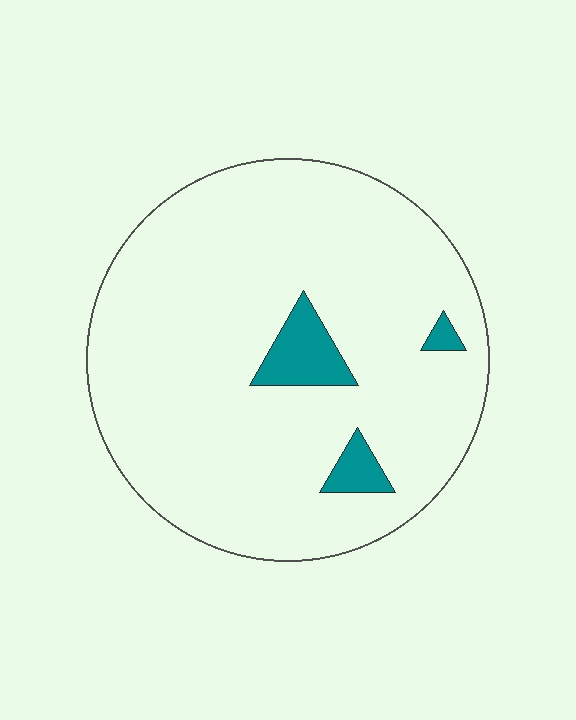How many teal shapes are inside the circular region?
3.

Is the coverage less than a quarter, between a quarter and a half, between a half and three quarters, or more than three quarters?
Less than a quarter.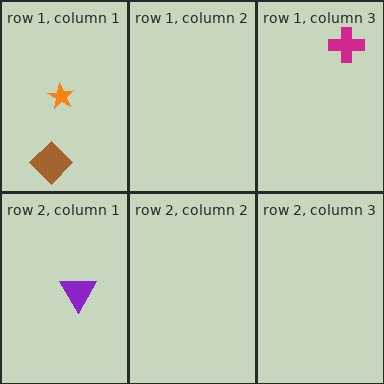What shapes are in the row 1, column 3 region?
The magenta cross.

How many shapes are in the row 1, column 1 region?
2.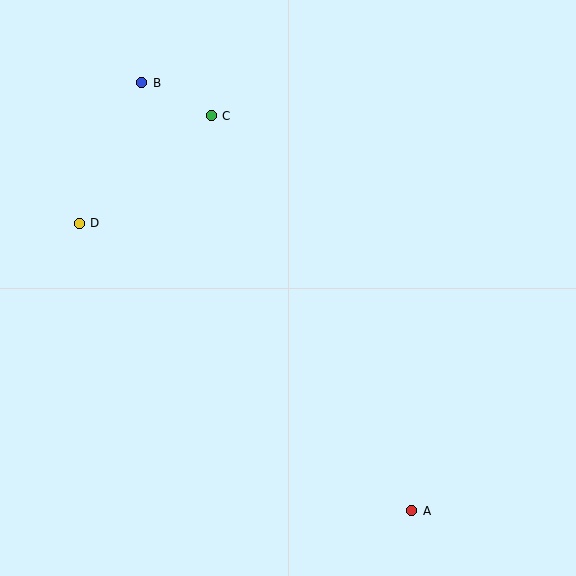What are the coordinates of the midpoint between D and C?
The midpoint between D and C is at (145, 169).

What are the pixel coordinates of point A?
Point A is at (412, 511).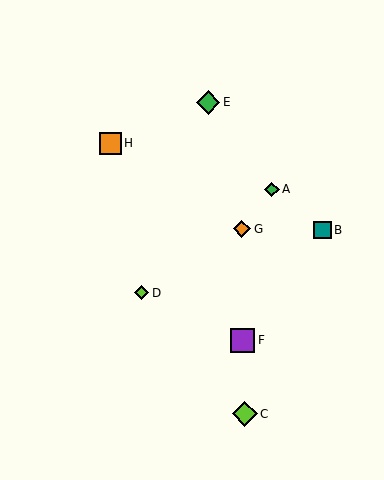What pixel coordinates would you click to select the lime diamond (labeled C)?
Click at (245, 414) to select the lime diamond C.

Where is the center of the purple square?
The center of the purple square is at (242, 340).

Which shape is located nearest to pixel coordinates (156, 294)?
The lime diamond (labeled D) at (141, 293) is nearest to that location.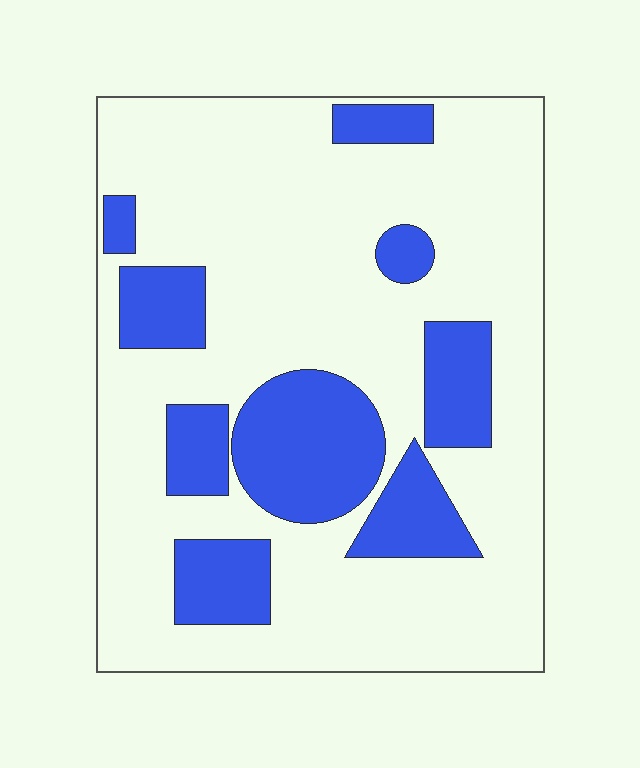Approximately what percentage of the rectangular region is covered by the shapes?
Approximately 25%.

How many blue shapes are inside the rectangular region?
9.